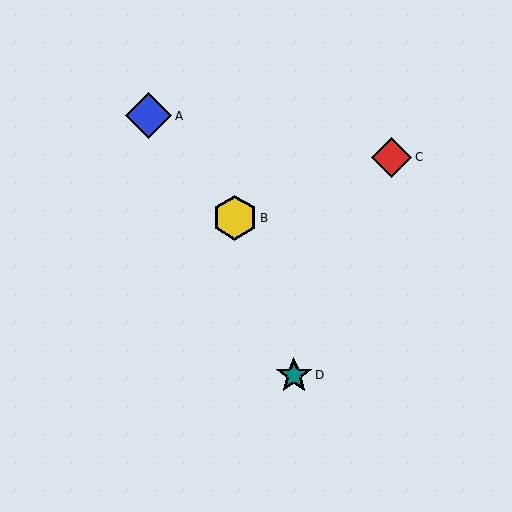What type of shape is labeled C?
Shape C is a red diamond.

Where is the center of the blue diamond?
The center of the blue diamond is at (149, 116).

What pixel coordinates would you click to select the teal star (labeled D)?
Click at (294, 375) to select the teal star D.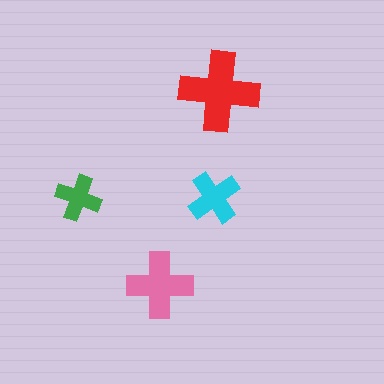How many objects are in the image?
There are 4 objects in the image.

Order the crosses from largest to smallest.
the red one, the pink one, the cyan one, the green one.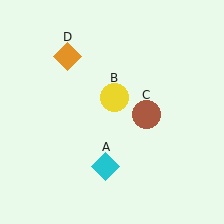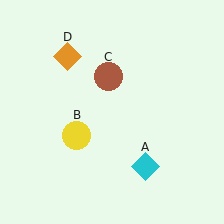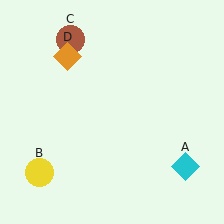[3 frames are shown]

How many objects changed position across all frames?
3 objects changed position: cyan diamond (object A), yellow circle (object B), brown circle (object C).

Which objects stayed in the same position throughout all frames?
Orange diamond (object D) remained stationary.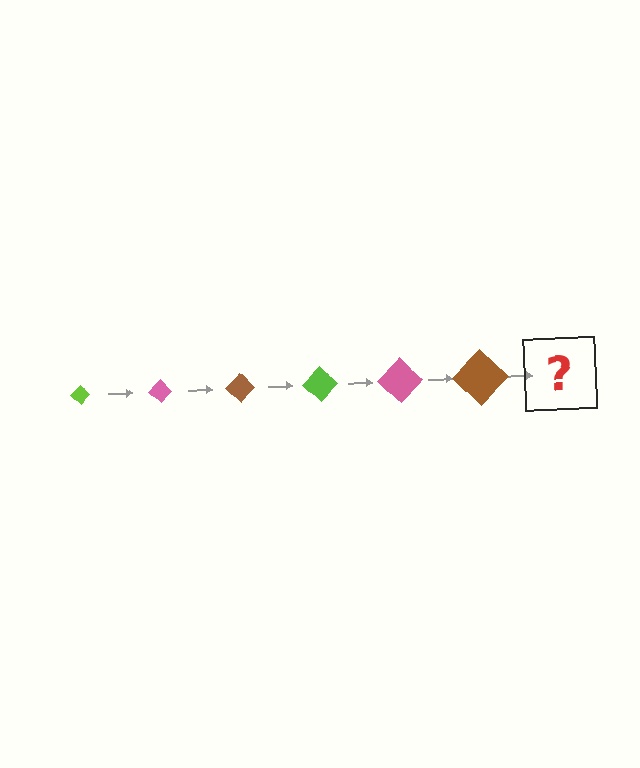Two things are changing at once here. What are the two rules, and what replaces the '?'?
The two rules are that the diamond grows larger each step and the color cycles through lime, pink, and brown. The '?' should be a lime diamond, larger than the previous one.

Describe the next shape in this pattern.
It should be a lime diamond, larger than the previous one.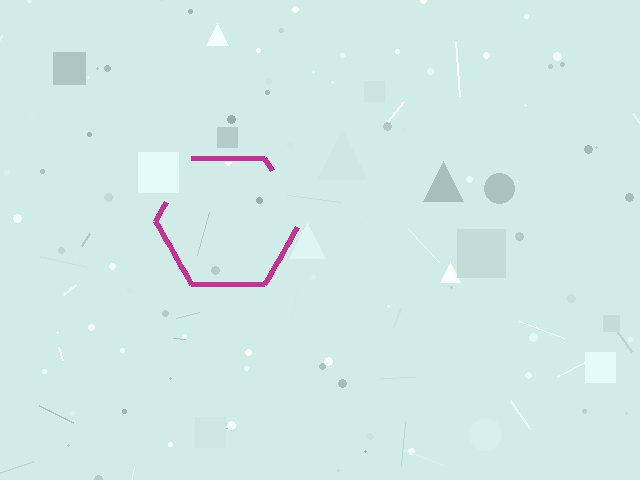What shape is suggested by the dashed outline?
The dashed outline suggests a hexagon.